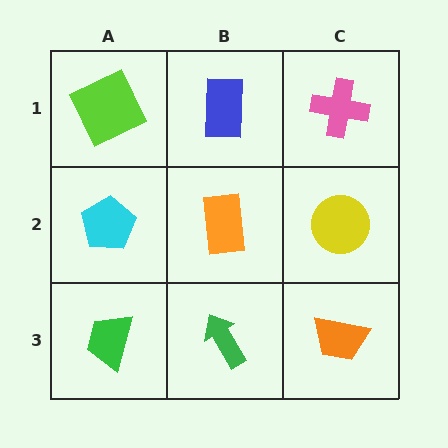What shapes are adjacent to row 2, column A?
A lime square (row 1, column A), a green trapezoid (row 3, column A), an orange rectangle (row 2, column B).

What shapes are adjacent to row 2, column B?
A blue rectangle (row 1, column B), a green arrow (row 3, column B), a cyan pentagon (row 2, column A), a yellow circle (row 2, column C).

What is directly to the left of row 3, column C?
A green arrow.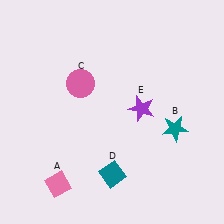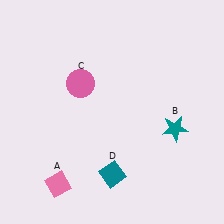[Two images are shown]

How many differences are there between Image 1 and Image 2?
There is 1 difference between the two images.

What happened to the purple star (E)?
The purple star (E) was removed in Image 2. It was in the top-right area of Image 1.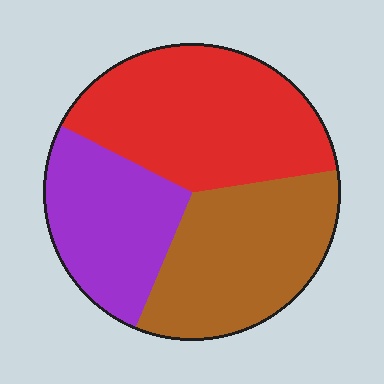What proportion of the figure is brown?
Brown takes up about one third (1/3) of the figure.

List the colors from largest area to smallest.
From largest to smallest: red, brown, purple.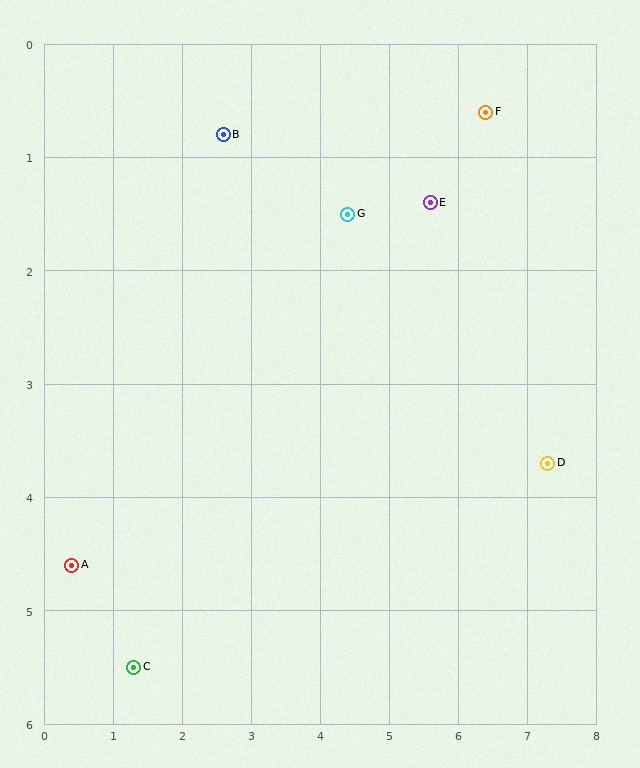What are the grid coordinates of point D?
Point D is at approximately (7.3, 3.7).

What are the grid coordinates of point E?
Point E is at approximately (5.6, 1.4).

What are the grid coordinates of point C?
Point C is at approximately (1.3, 5.5).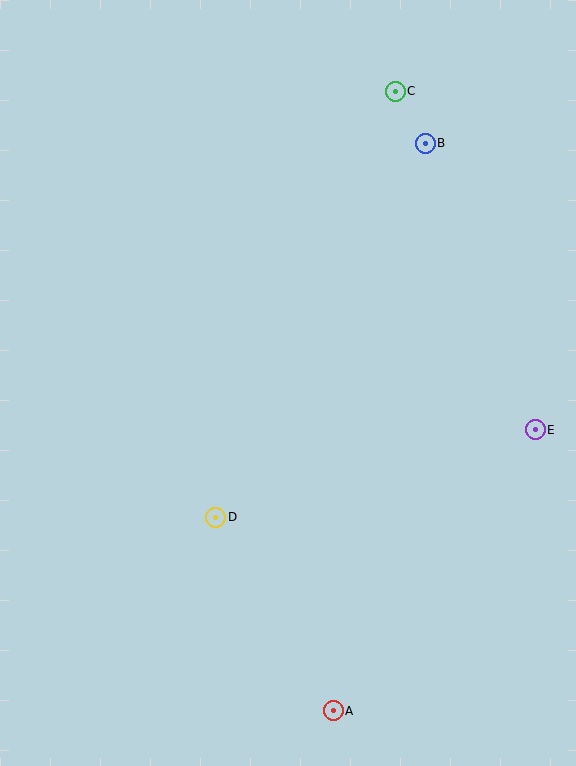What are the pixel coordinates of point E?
Point E is at (535, 430).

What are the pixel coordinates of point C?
Point C is at (395, 91).